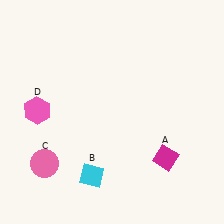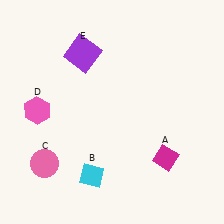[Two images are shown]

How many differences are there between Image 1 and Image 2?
There is 1 difference between the two images.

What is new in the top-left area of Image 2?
A purple square (E) was added in the top-left area of Image 2.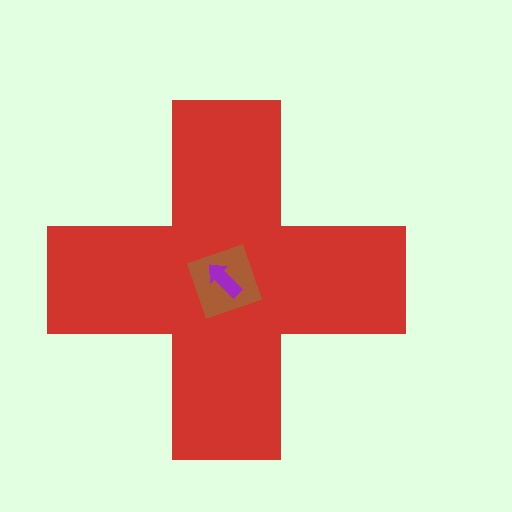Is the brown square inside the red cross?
Yes.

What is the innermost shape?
The purple arrow.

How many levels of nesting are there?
3.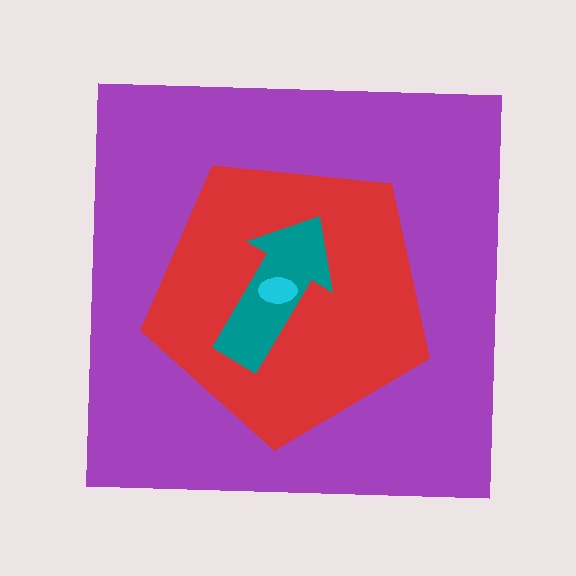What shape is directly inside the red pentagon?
The teal arrow.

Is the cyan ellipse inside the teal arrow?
Yes.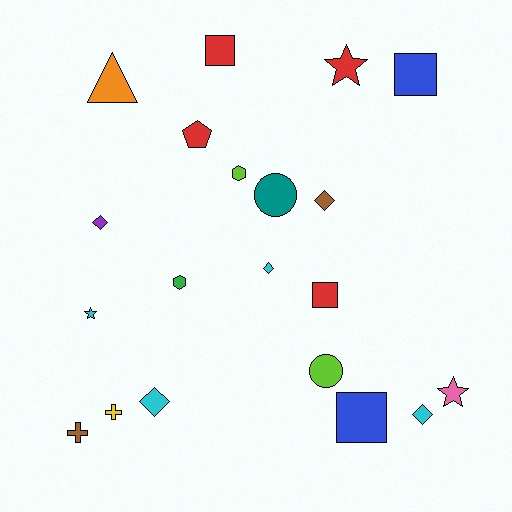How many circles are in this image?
There are 2 circles.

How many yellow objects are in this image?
There is 1 yellow object.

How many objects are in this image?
There are 20 objects.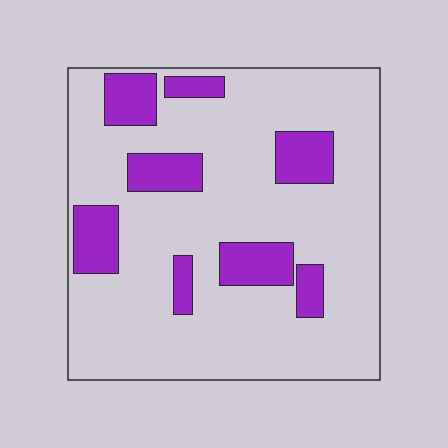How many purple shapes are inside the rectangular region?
8.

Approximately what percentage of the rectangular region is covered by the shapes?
Approximately 20%.